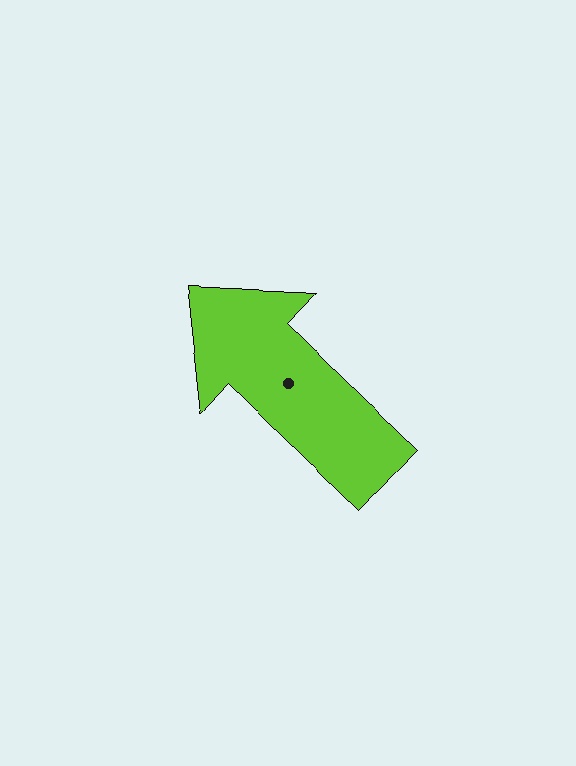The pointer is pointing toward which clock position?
Roughly 10 o'clock.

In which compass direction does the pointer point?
Northwest.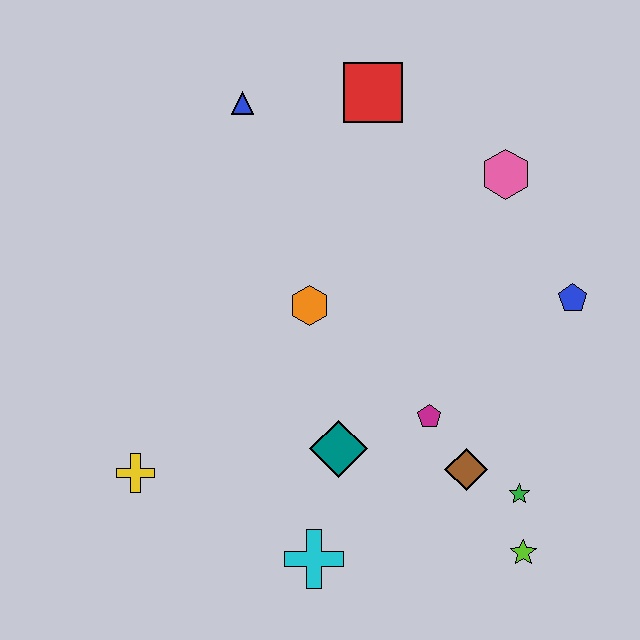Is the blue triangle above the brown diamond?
Yes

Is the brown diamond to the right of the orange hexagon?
Yes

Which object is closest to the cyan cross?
The teal diamond is closest to the cyan cross.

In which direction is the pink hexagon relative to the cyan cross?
The pink hexagon is above the cyan cross.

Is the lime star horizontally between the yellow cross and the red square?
No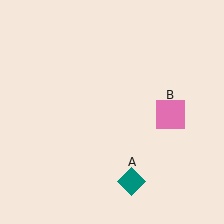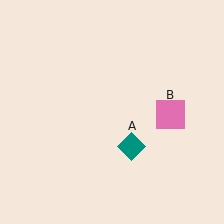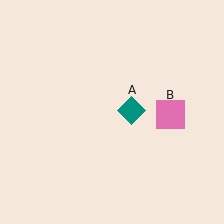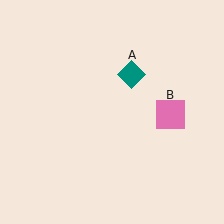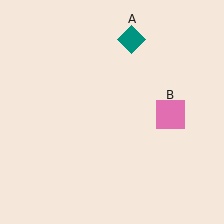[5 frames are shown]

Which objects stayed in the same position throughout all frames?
Pink square (object B) remained stationary.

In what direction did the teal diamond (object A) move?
The teal diamond (object A) moved up.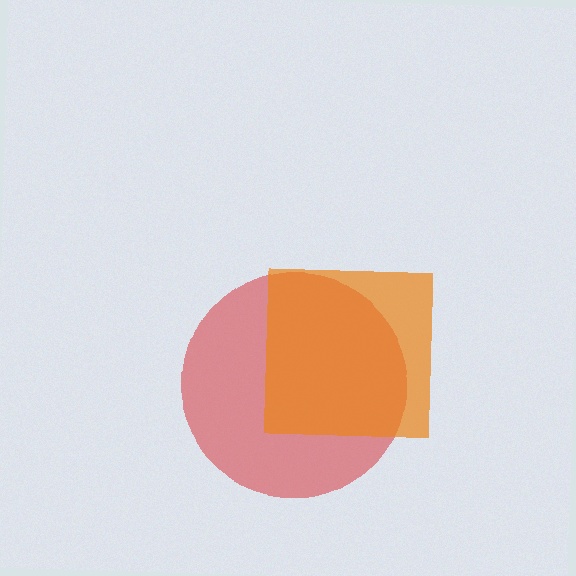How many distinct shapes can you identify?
There are 2 distinct shapes: a red circle, an orange square.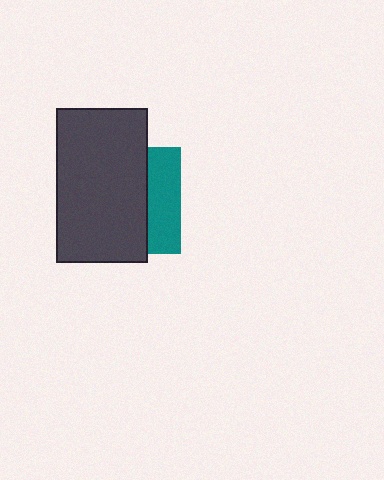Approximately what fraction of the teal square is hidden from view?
Roughly 69% of the teal square is hidden behind the dark gray rectangle.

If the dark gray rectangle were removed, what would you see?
You would see the complete teal square.